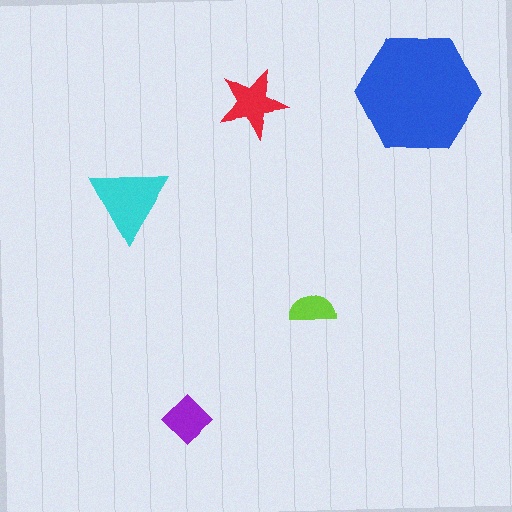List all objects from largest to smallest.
The blue hexagon, the cyan triangle, the red star, the purple diamond, the lime semicircle.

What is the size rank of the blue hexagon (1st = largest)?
1st.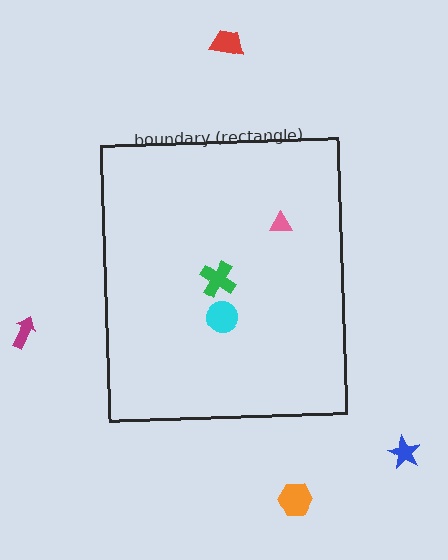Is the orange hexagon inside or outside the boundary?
Outside.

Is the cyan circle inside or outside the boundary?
Inside.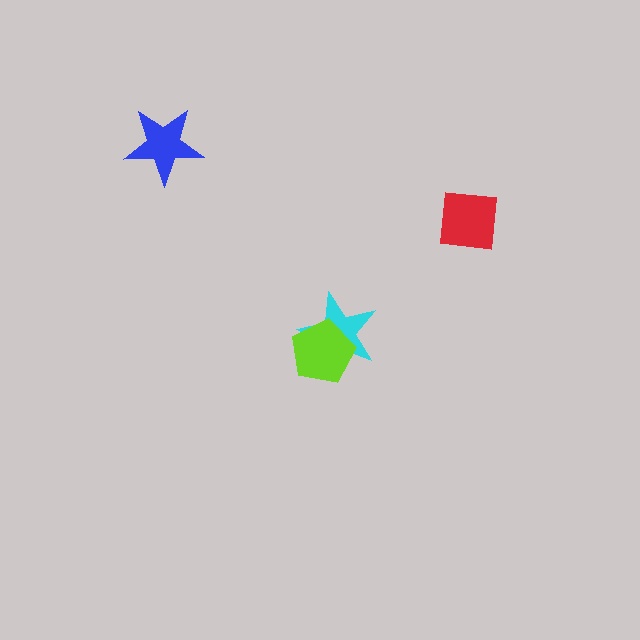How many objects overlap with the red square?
0 objects overlap with the red square.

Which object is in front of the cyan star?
The lime pentagon is in front of the cyan star.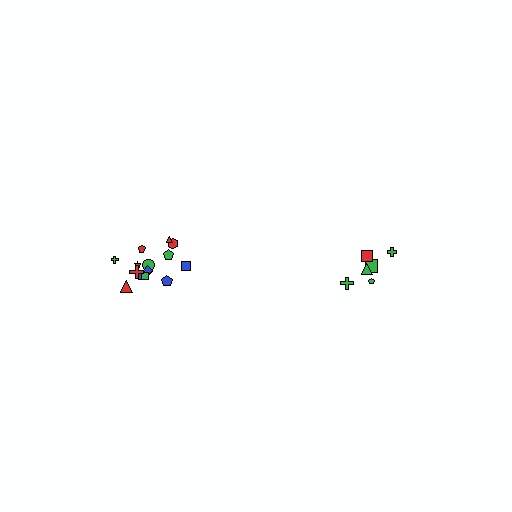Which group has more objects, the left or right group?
The left group.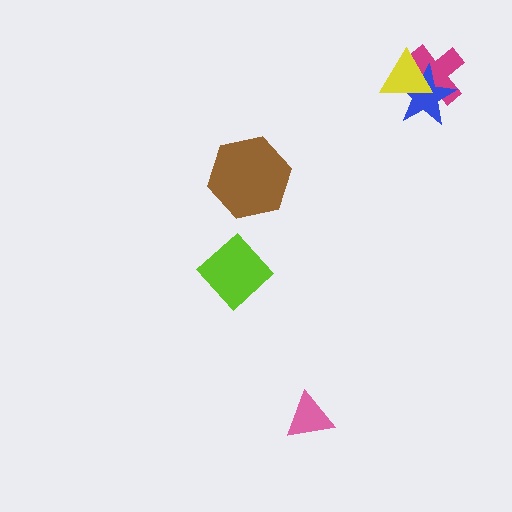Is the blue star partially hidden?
Yes, it is partially covered by another shape.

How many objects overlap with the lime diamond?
0 objects overlap with the lime diamond.